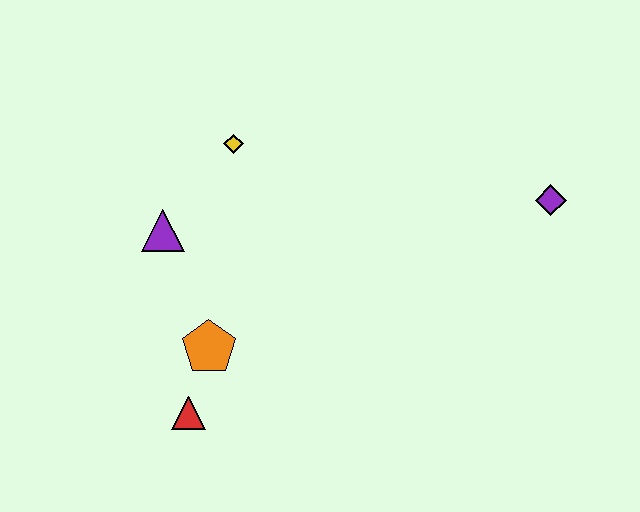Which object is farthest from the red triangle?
The purple diamond is farthest from the red triangle.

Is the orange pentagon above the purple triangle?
No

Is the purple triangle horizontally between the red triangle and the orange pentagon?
No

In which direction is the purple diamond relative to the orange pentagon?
The purple diamond is to the right of the orange pentagon.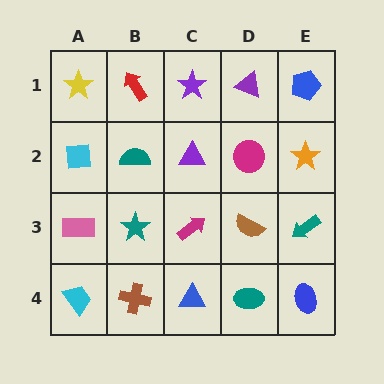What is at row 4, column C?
A blue triangle.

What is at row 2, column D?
A magenta circle.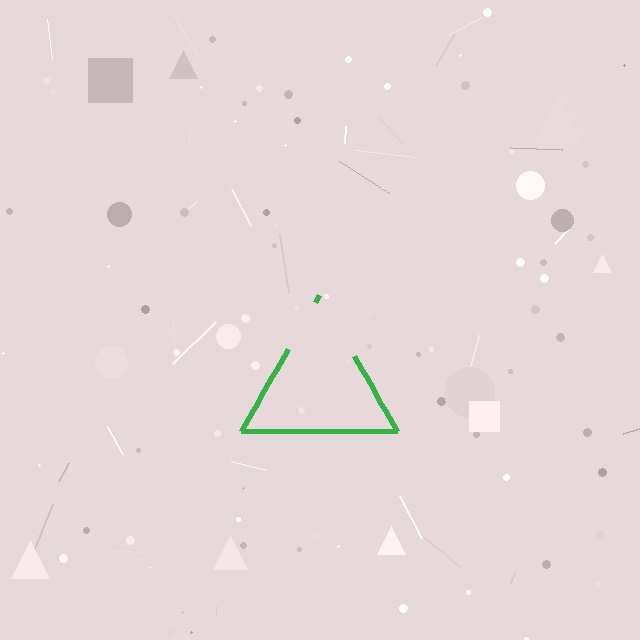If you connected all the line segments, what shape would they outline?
They would outline a triangle.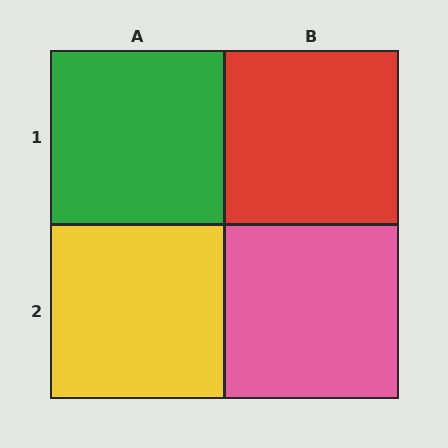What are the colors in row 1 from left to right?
Green, red.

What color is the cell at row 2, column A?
Yellow.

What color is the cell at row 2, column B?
Pink.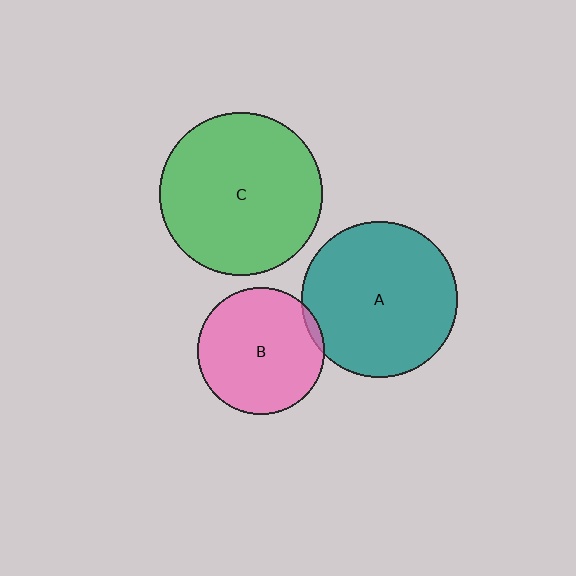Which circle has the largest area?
Circle C (green).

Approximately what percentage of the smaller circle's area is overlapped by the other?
Approximately 5%.